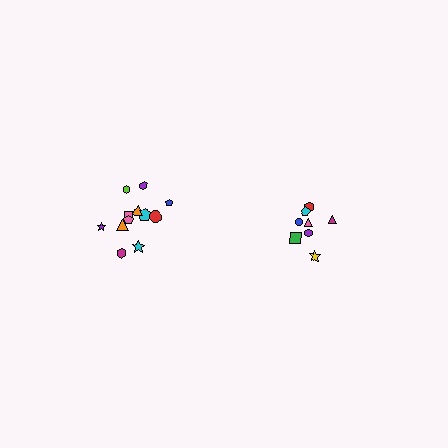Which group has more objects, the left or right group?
The left group.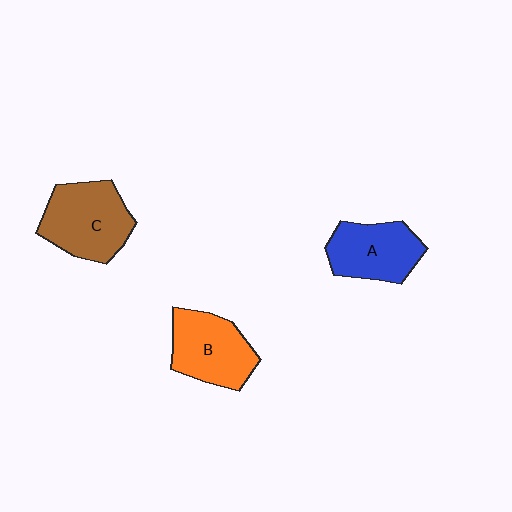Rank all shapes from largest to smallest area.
From largest to smallest: C (brown), B (orange), A (blue).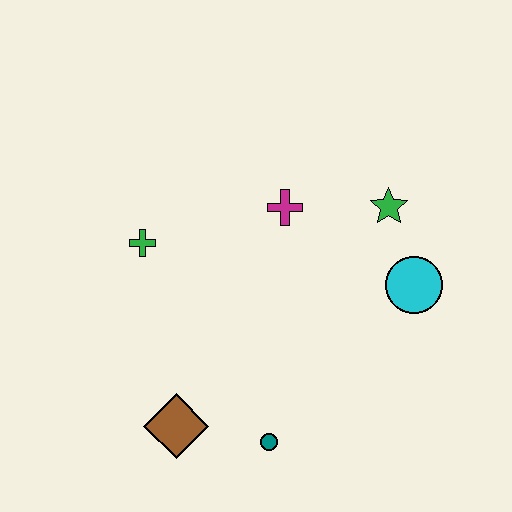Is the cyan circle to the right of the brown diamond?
Yes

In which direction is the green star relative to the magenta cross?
The green star is to the right of the magenta cross.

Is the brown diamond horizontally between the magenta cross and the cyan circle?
No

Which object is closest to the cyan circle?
The green star is closest to the cyan circle.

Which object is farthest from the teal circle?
The green star is farthest from the teal circle.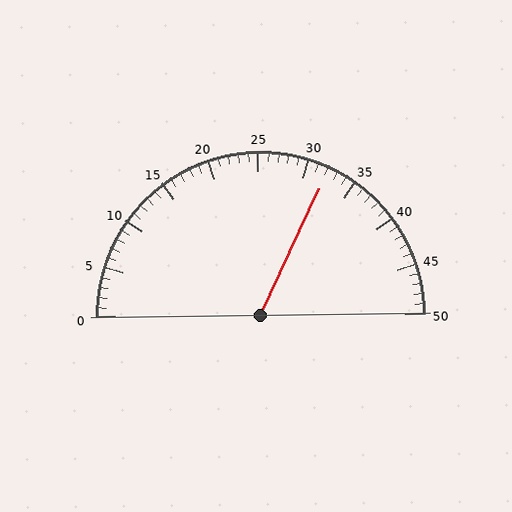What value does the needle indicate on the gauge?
The needle indicates approximately 32.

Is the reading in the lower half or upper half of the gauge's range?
The reading is in the upper half of the range (0 to 50).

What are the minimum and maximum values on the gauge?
The gauge ranges from 0 to 50.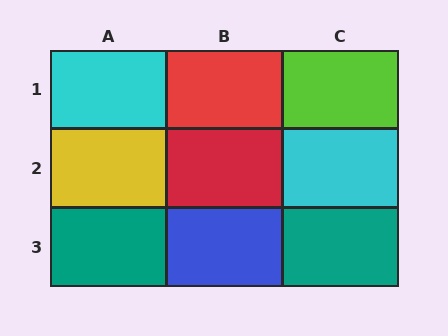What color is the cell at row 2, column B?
Red.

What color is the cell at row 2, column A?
Yellow.